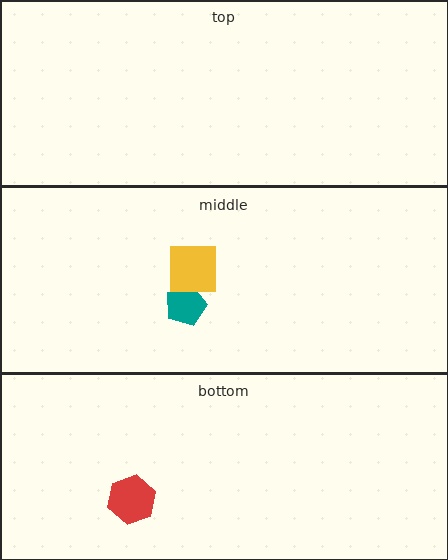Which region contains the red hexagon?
The bottom region.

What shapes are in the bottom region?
The red hexagon.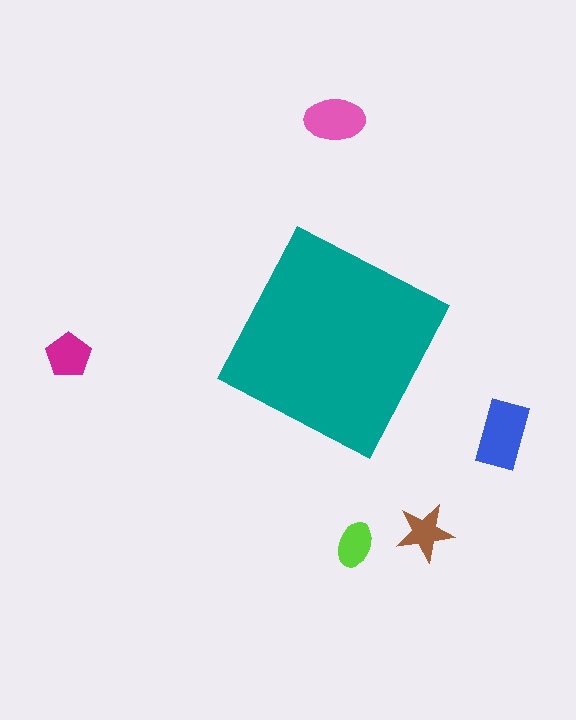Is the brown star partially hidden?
No, the brown star is fully visible.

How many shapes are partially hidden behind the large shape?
0 shapes are partially hidden.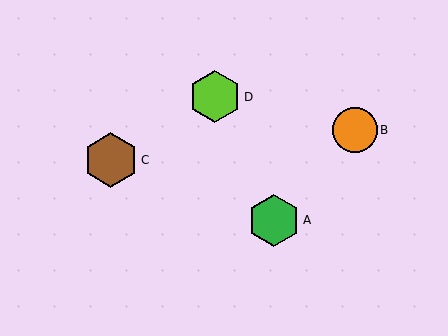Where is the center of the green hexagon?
The center of the green hexagon is at (274, 220).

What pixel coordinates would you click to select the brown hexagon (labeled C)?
Click at (111, 160) to select the brown hexagon C.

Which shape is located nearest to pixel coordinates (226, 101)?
The lime hexagon (labeled D) at (215, 97) is nearest to that location.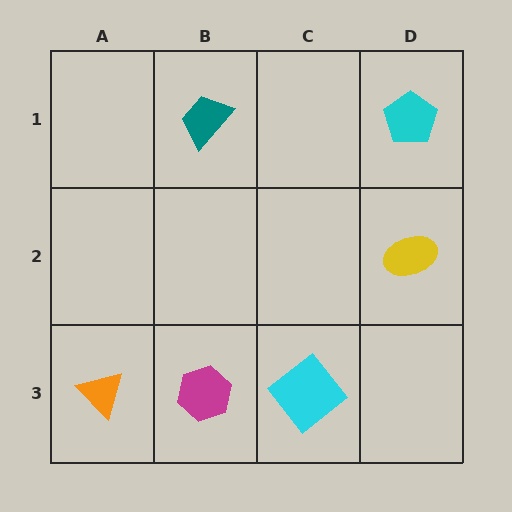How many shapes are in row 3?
3 shapes.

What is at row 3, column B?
A magenta hexagon.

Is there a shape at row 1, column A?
No, that cell is empty.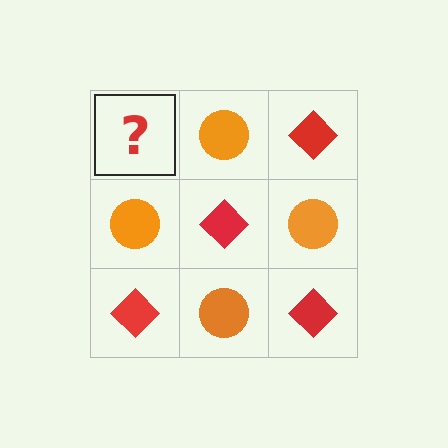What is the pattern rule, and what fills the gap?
The rule is that it alternates red diamond and orange circle in a checkerboard pattern. The gap should be filled with a red diamond.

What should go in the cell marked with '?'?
The missing cell should contain a red diamond.